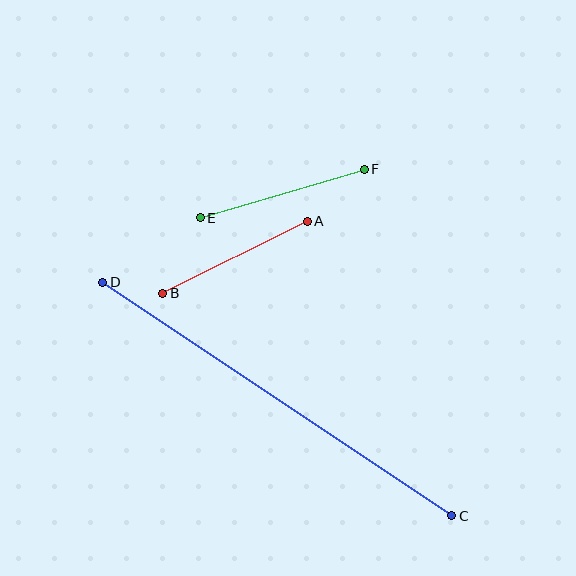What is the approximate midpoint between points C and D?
The midpoint is at approximately (277, 399) pixels.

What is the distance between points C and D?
The distance is approximately 420 pixels.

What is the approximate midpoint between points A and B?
The midpoint is at approximately (235, 257) pixels.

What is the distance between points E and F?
The distance is approximately 171 pixels.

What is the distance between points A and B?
The distance is approximately 161 pixels.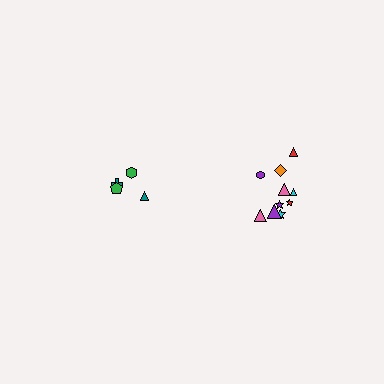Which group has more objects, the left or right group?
The right group.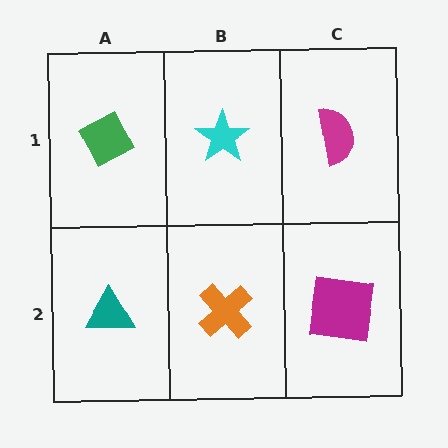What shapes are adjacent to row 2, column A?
A green diamond (row 1, column A), an orange cross (row 2, column B).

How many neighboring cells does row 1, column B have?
3.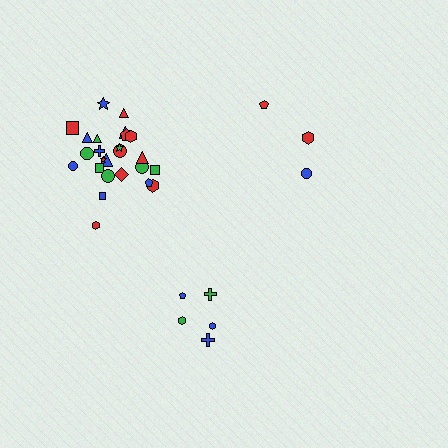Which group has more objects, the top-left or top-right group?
The top-left group.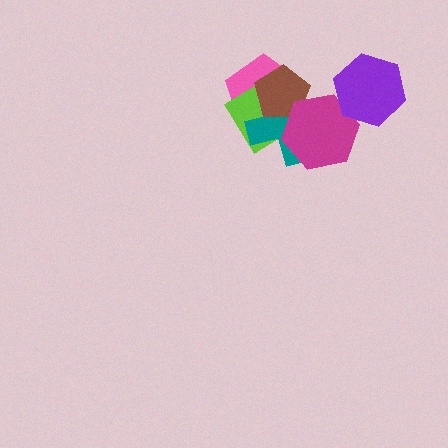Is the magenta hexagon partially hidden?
Yes, it is partially covered by another shape.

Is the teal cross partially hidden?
Yes, it is partially covered by another shape.